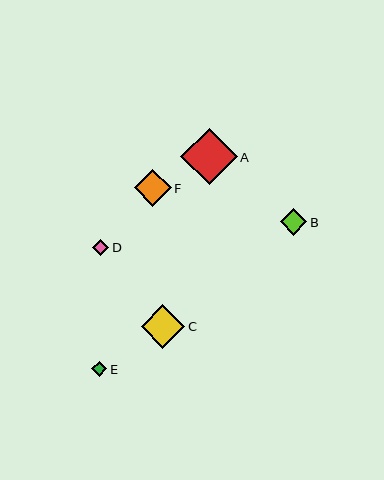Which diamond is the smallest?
Diamond E is the smallest with a size of approximately 15 pixels.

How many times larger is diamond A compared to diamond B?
Diamond A is approximately 2.2 times the size of diamond B.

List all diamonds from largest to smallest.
From largest to smallest: A, C, F, B, D, E.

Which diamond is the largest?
Diamond A is the largest with a size of approximately 57 pixels.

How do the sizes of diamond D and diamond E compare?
Diamond D and diamond E are approximately the same size.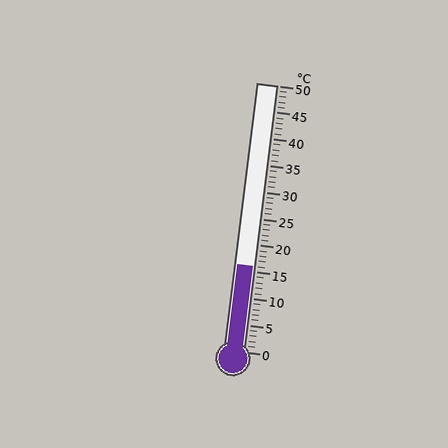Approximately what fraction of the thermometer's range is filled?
The thermometer is filled to approximately 30% of its range.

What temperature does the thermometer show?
The thermometer shows approximately 16°C.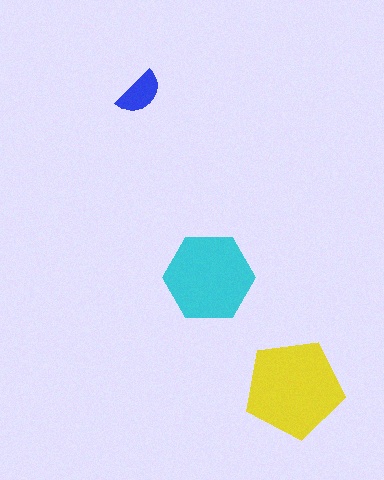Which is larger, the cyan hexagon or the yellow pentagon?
The yellow pentagon.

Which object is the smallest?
The blue semicircle.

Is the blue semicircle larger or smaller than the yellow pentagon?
Smaller.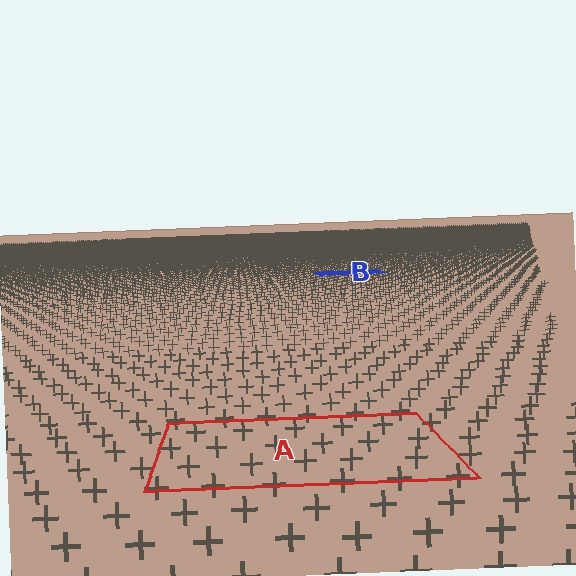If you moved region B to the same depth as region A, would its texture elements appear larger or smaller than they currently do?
They would appear larger. At a closer depth, the same texture elements are projected at a bigger on-screen size.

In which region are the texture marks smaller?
The texture marks are smaller in region B, because it is farther away.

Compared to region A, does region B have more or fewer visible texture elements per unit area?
Region B has more texture elements per unit area — they are packed more densely because it is farther away.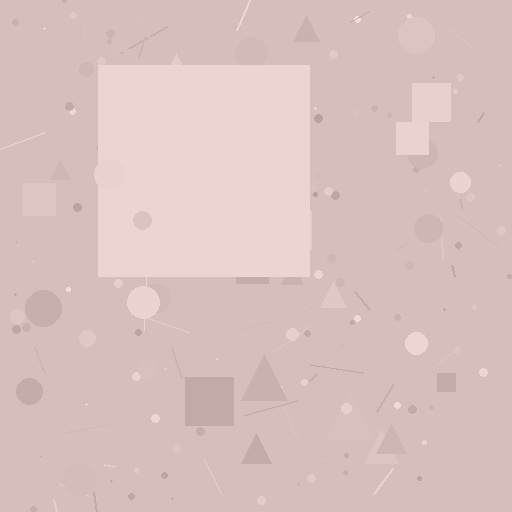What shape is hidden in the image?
A square is hidden in the image.